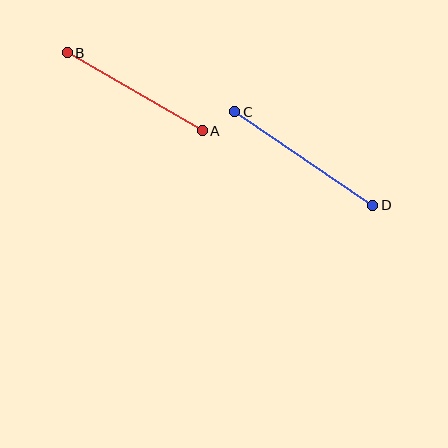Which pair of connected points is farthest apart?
Points C and D are farthest apart.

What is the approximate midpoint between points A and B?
The midpoint is at approximately (135, 92) pixels.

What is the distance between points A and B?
The distance is approximately 156 pixels.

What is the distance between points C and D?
The distance is approximately 167 pixels.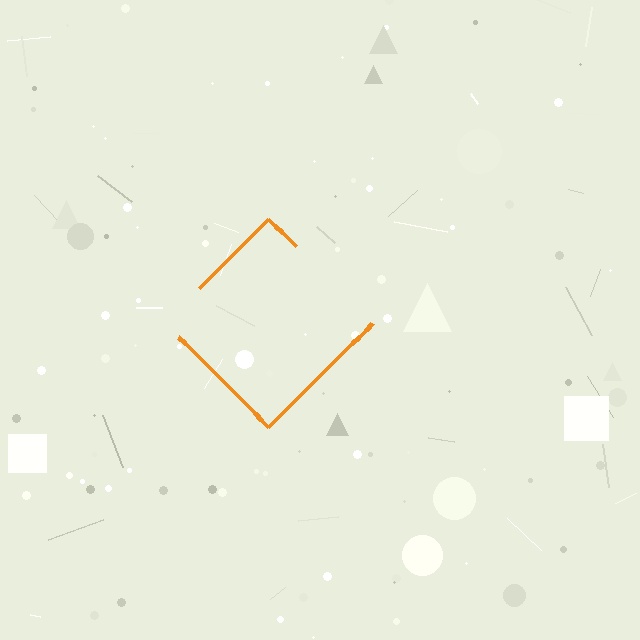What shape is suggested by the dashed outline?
The dashed outline suggests a diamond.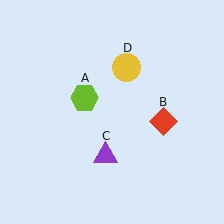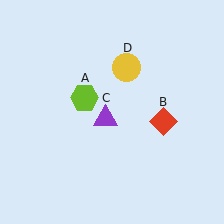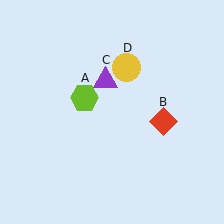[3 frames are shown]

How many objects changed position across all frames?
1 object changed position: purple triangle (object C).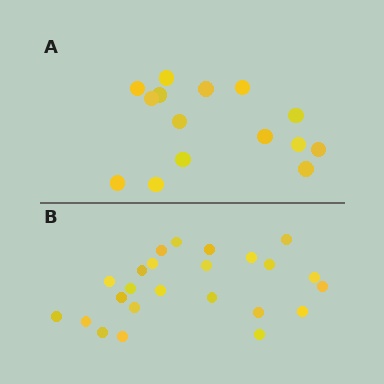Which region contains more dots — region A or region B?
Region B (the bottom region) has more dots.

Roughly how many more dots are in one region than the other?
Region B has roughly 8 or so more dots than region A.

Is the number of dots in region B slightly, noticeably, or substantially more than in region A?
Region B has substantially more. The ratio is roughly 1.6 to 1.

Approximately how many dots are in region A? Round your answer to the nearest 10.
About 20 dots. (The exact count is 15, which rounds to 20.)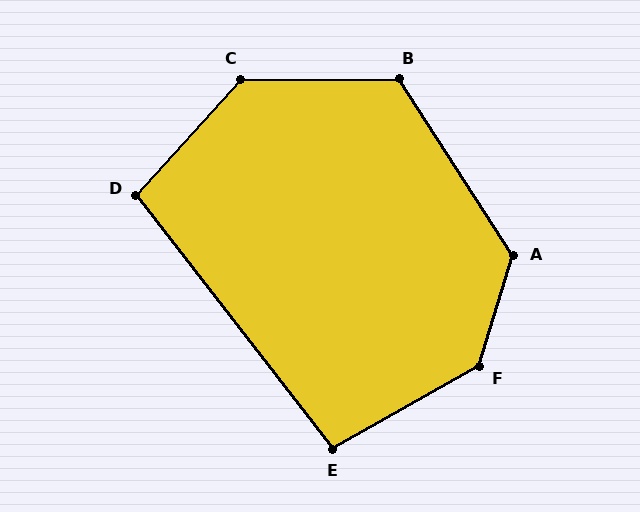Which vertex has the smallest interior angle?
E, at approximately 98 degrees.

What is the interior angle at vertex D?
Approximately 100 degrees (obtuse).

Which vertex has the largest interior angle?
F, at approximately 137 degrees.